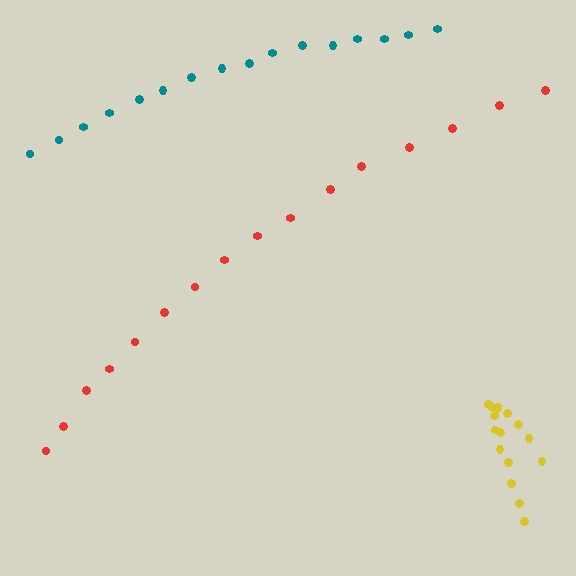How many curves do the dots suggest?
There are 3 distinct paths.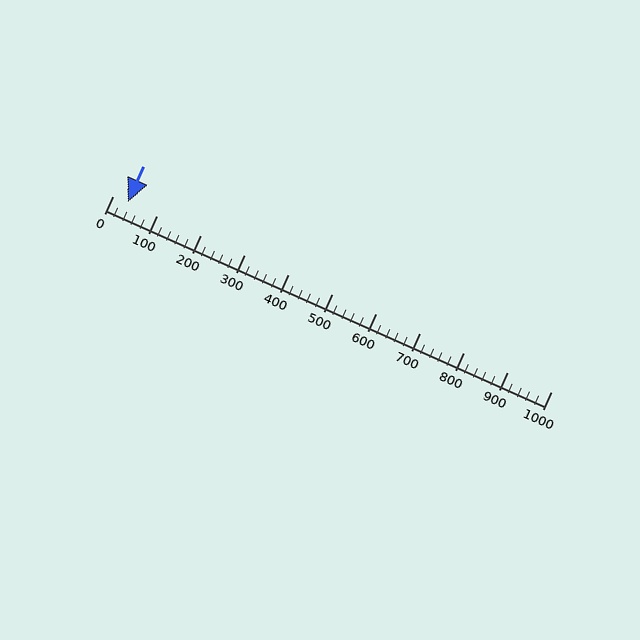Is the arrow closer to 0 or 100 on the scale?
The arrow is closer to 0.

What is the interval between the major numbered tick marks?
The major tick marks are spaced 100 units apart.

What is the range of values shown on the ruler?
The ruler shows values from 0 to 1000.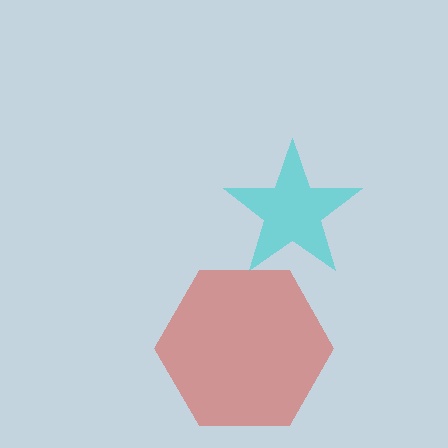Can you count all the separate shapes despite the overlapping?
Yes, there are 2 separate shapes.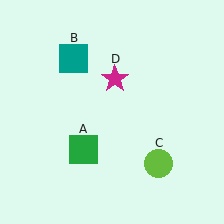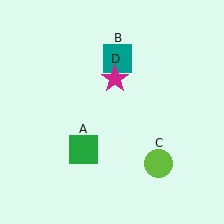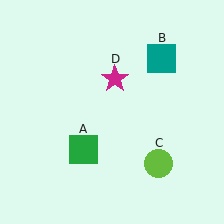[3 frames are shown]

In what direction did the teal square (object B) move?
The teal square (object B) moved right.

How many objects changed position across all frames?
1 object changed position: teal square (object B).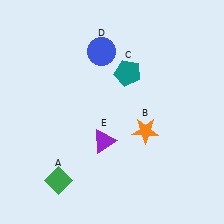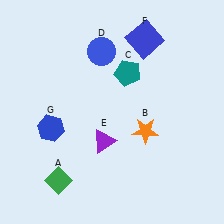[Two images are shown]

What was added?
A blue square (F), a blue hexagon (G) were added in Image 2.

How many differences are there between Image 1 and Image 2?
There are 2 differences between the two images.